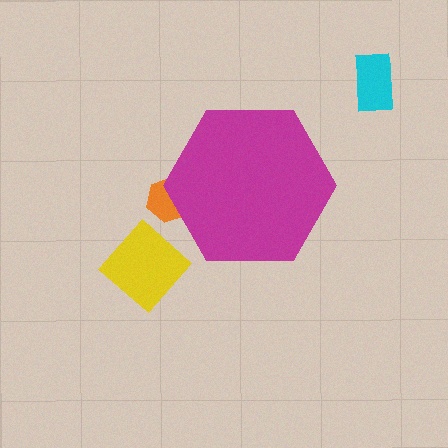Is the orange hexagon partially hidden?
Yes, the orange hexagon is partially hidden behind the magenta hexagon.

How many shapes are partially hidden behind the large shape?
1 shape is partially hidden.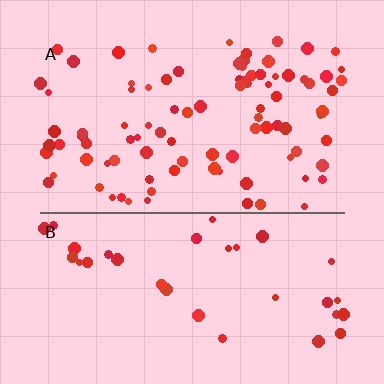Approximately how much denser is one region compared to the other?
Approximately 2.6× — region A over region B.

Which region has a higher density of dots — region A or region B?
A (the top).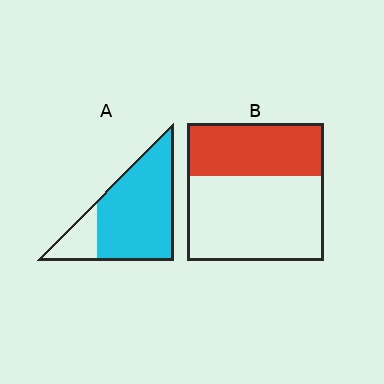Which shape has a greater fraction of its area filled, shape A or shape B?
Shape A.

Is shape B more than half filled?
No.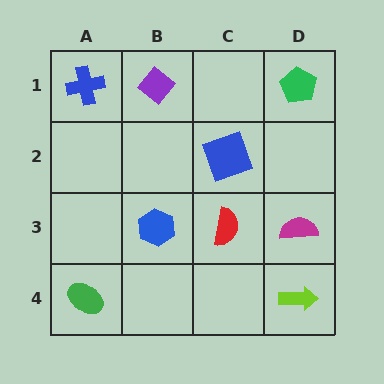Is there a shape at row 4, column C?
No, that cell is empty.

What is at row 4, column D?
A lime arrow.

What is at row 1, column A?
A blue cross.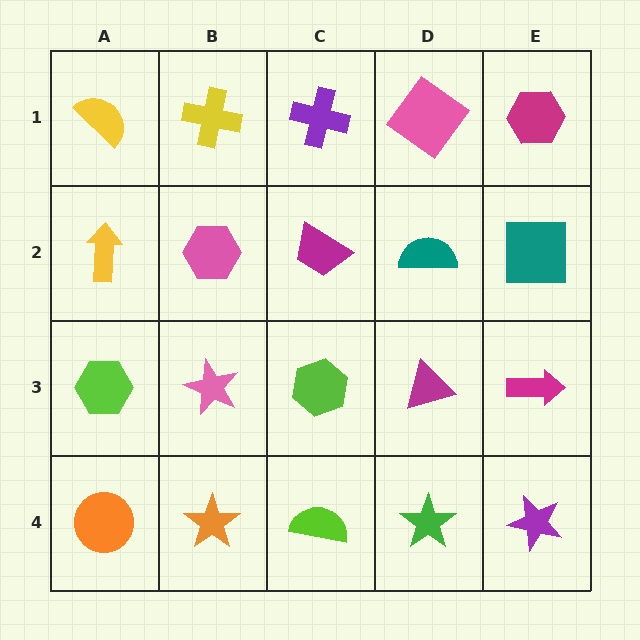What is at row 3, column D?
A magenta triangle.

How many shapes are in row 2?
5 shapes.